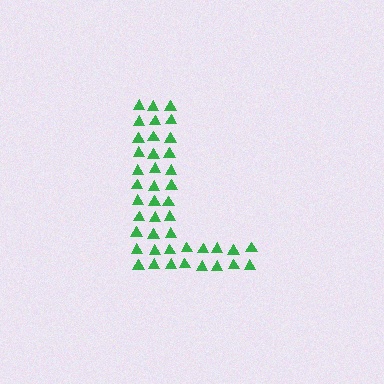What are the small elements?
The small elements are triangles.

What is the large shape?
The large shape is the letter L.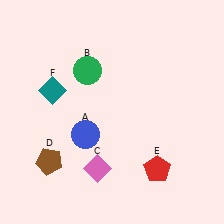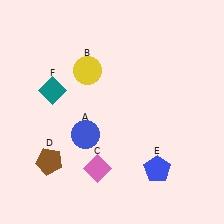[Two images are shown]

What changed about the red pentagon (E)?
In Image 1, E is red. In Image 2, it changed to blue.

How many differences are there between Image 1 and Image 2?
There are 2 differences between the two images.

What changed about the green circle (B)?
In Image 1, B is green. In Image 2, it changed to yellow.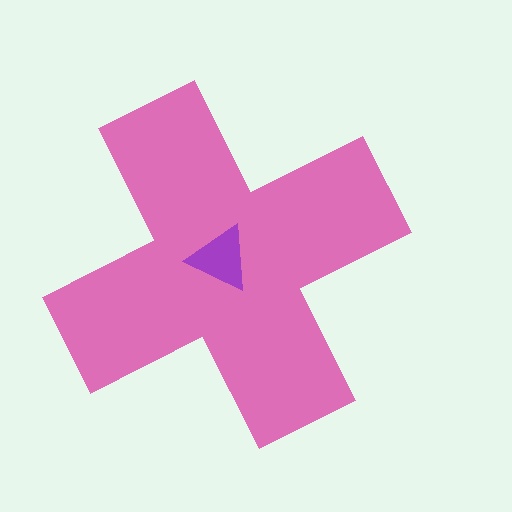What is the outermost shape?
The pink cross.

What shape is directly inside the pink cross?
The purple triangle.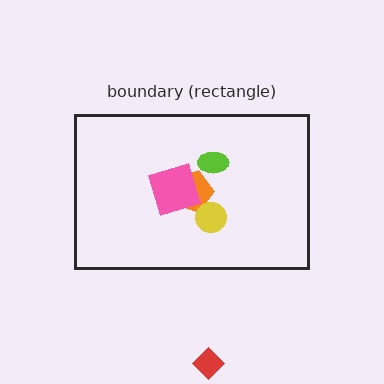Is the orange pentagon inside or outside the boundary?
Inside.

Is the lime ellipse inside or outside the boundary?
Inside.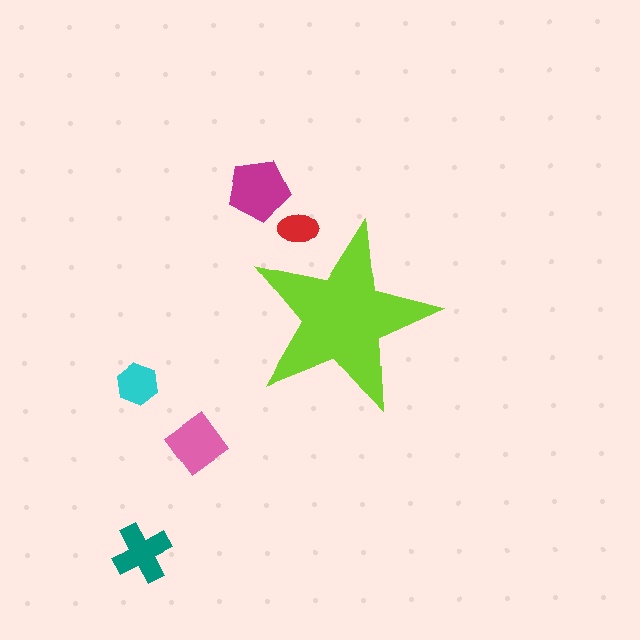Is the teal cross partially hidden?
No, the teal cross is fully visible.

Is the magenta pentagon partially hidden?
No, the magenta pentagon is fully visible.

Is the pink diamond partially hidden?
No, the pink diamond is fully visible.